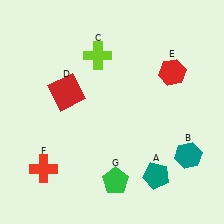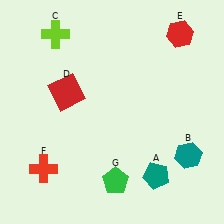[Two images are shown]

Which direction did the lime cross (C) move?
The lime cross (C) moved left.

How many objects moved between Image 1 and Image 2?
2 objects moved between the two images.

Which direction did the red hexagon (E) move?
The red hexagon (E) moved up.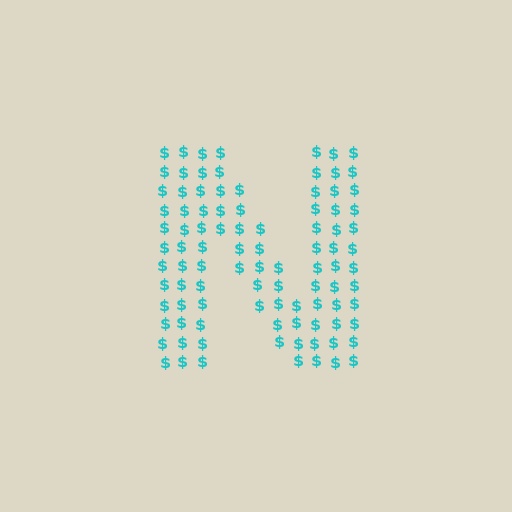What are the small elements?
The small elements are dollar signs.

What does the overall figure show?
The overall figure shows the letter N.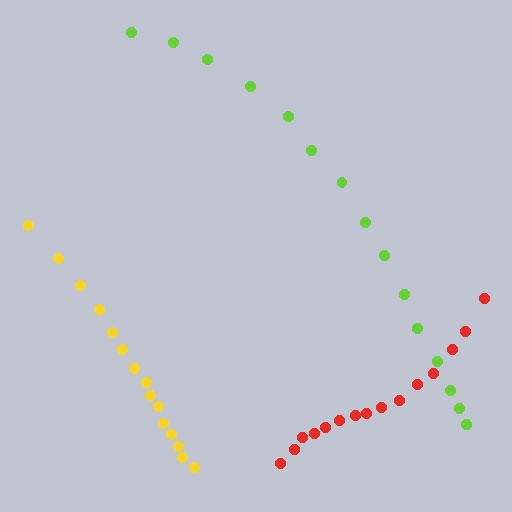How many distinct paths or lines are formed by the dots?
There are 3 distinct paths.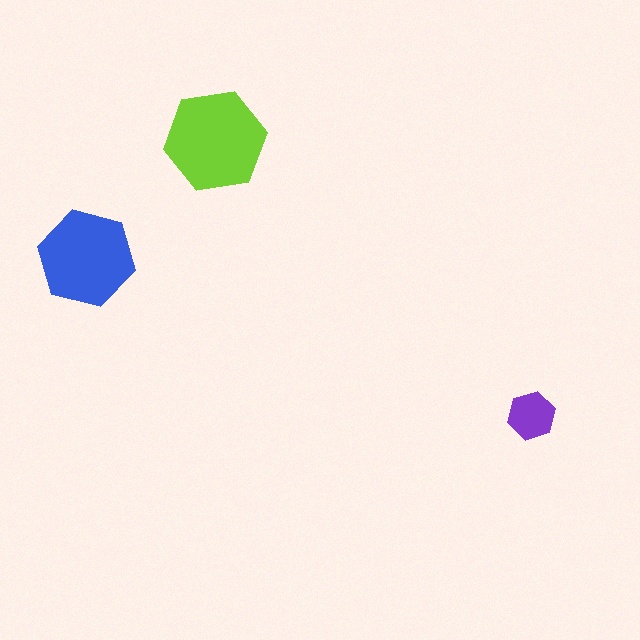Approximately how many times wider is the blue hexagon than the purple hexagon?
About 2 times wider.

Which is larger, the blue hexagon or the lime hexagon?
The lime one.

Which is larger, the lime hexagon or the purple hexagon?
The lime one.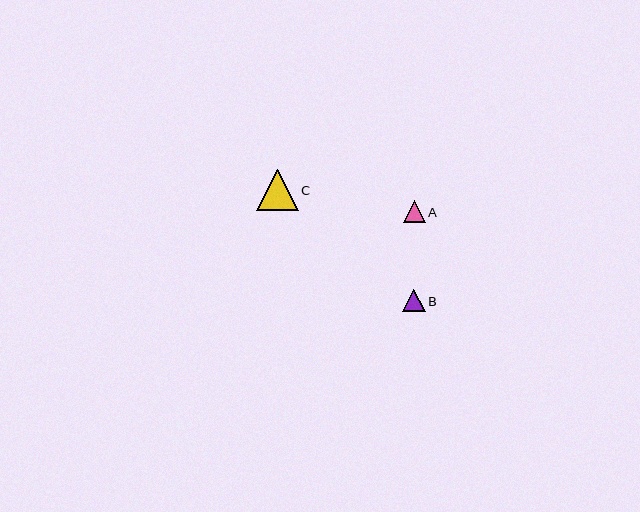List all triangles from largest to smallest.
From largest to smallest: C, B, A.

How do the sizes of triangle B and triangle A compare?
Triangle B and triangle A are approximately the same size.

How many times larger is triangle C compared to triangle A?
Triangle C is approximately 1.9 times the size of triangle A.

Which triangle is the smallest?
Triangle A is the smallest with a size of approximately 22 pixels.